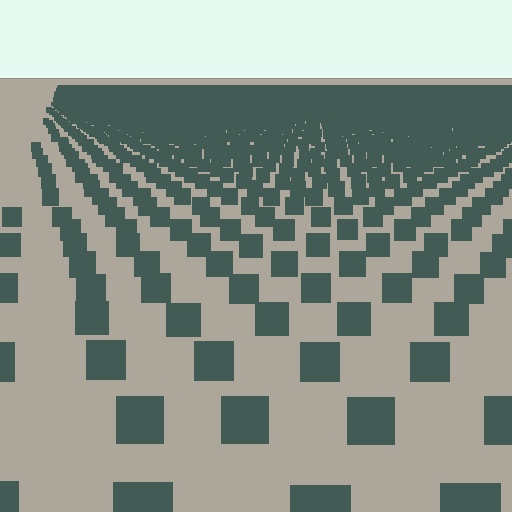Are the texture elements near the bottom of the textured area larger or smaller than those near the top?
Larger. Near the bottom, elements are closer to the viewer and appear at a bigger on-screen size.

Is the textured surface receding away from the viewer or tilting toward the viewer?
The surface is receding away from the viewer. Texture elements get smaller and denser toward the top.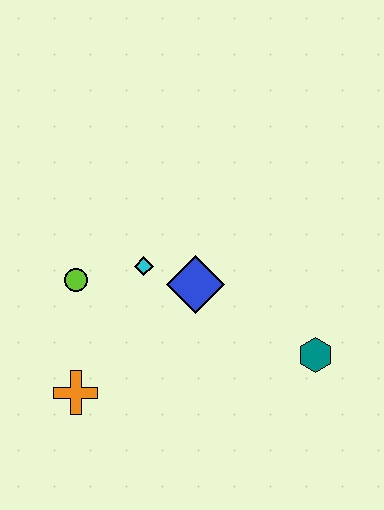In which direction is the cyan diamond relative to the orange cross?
The cyan diamond is above the orange cross.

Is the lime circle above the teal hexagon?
Yes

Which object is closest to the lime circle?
The cyan diamond is closest to the lime circle.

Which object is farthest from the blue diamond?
The orange cross is farthest from the blue diamond.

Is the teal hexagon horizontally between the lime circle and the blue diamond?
No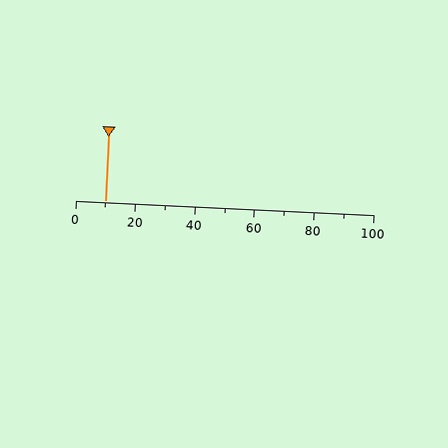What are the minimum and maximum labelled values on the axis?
The axis runs from 0 to 100.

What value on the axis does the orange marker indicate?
The marker indicates approximately 10.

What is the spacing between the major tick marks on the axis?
The major ticks are spaced 20 apart.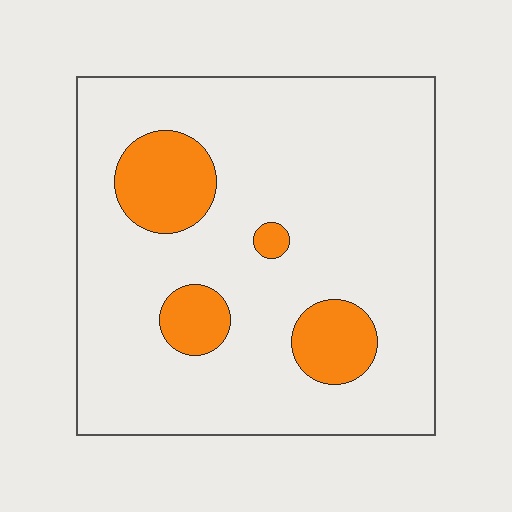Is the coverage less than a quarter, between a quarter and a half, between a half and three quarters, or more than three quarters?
Less than a quarter.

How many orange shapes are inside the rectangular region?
4.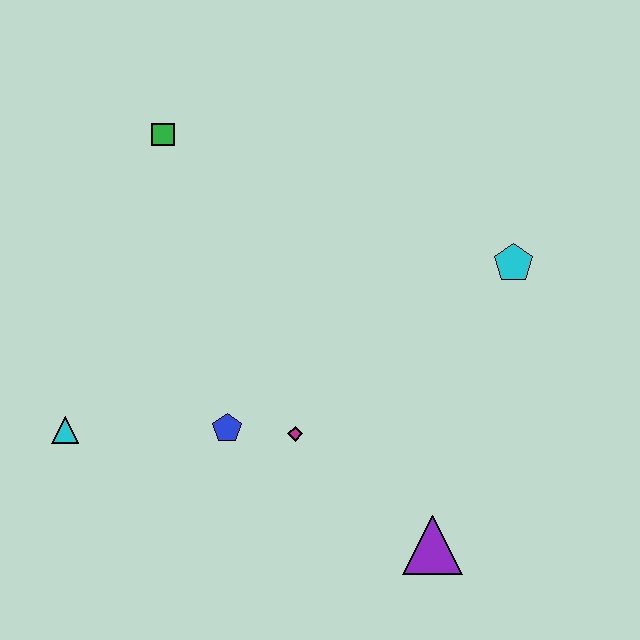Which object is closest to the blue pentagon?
The magenta diamond is closest to the blue pentagon.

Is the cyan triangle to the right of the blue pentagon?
No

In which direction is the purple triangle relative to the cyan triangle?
The purple triangle is to the right of the cyan triangle.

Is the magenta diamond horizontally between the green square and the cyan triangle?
No